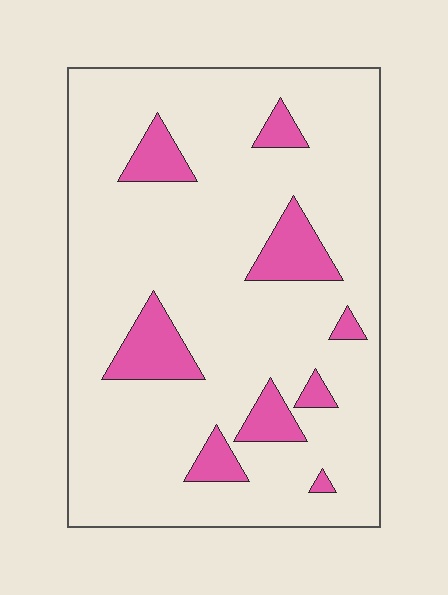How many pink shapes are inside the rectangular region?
9.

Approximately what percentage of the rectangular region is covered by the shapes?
Approximately 15%.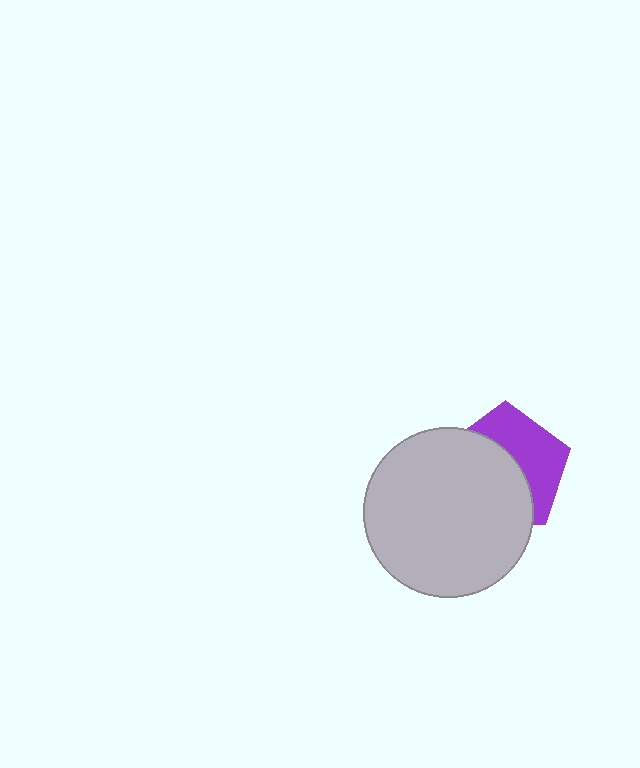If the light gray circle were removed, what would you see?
You would see the complete purple pentagon.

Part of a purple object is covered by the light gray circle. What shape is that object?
It is a pentagon.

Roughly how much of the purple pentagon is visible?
A small part of it is visible (roughly 43%).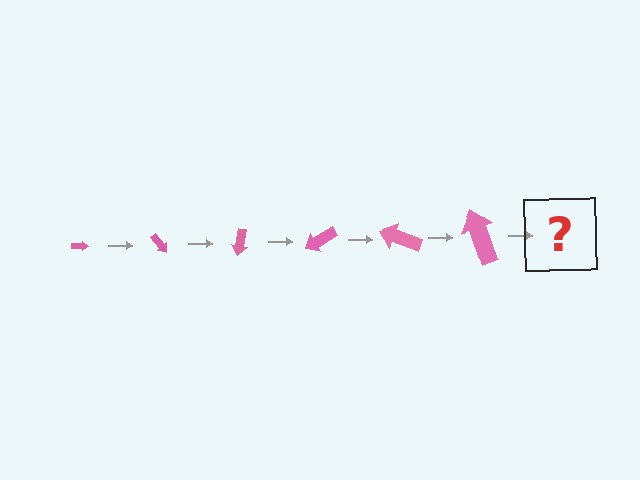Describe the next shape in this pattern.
It should be an arrow, larger than the previous one and rotated 300 degrees from the start.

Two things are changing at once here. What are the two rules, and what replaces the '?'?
The two rules are that the arrow grows larger each step and it rotates 50 degrees each step. The '?' should be an arrow, larger than the previous one and rotated 300 degrees from the start.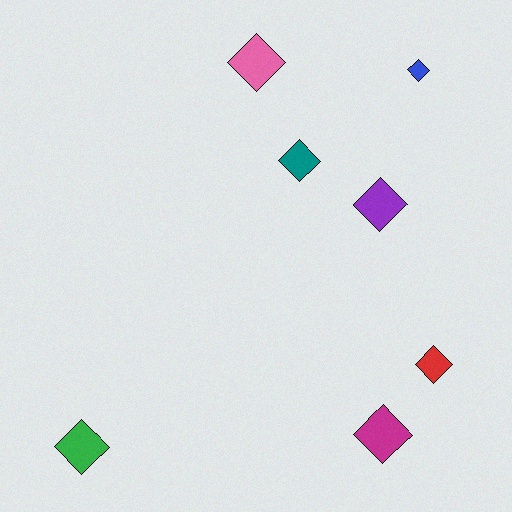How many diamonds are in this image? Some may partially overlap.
There are 7 diamonds.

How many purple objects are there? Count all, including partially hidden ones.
There is 1 purple object.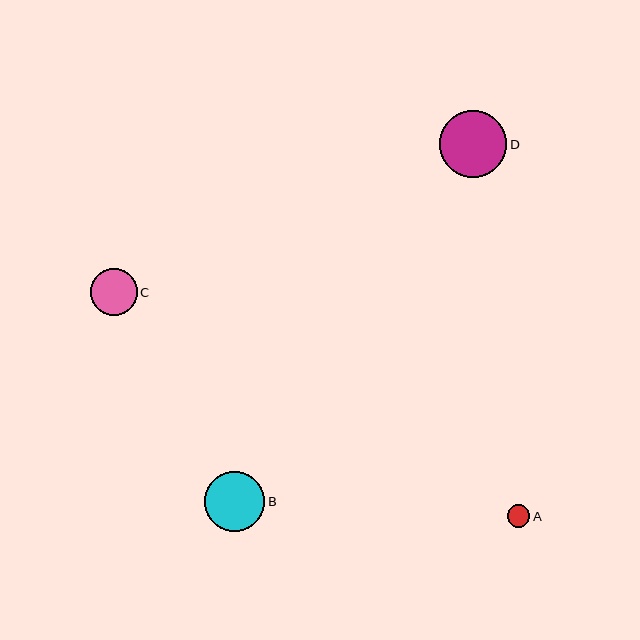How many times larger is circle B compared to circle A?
Circle B is approximately 2.7 times the size of circle A.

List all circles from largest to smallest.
From largest to smallest: D, B, C, A.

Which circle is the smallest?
Circle A is the smallest with a size of approximately 22 pixels.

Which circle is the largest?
Circle D is the largest with a size of approximately 67 pixels.